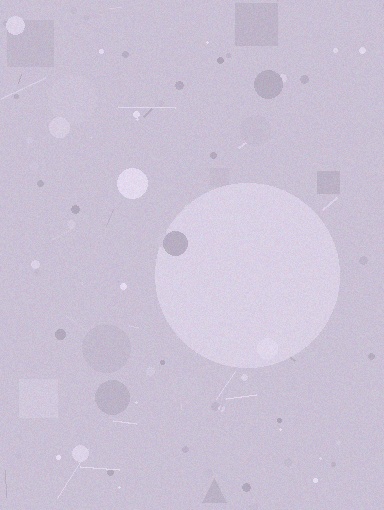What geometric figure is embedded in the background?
A circle is embedded in the background.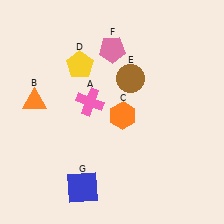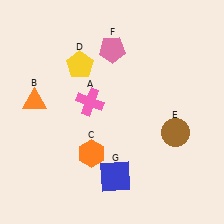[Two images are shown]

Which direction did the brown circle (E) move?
The brown circle (E) moved down.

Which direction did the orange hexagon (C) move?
The orange hexagon (C) moved down.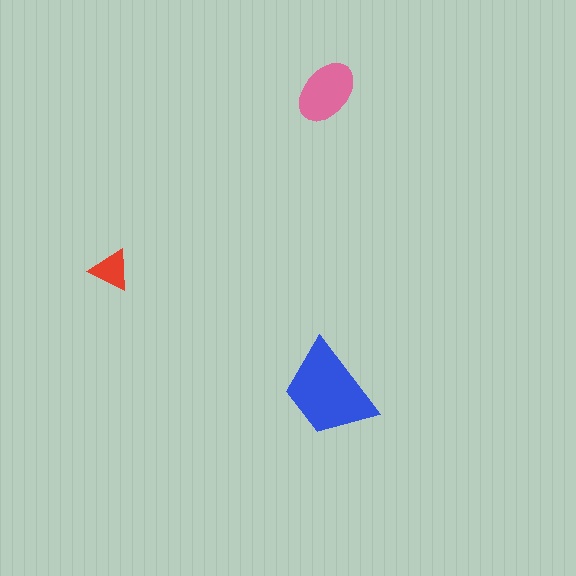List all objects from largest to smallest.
The blue trapezoid, the pink ellipse, the red triangle.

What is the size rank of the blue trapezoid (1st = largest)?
1st.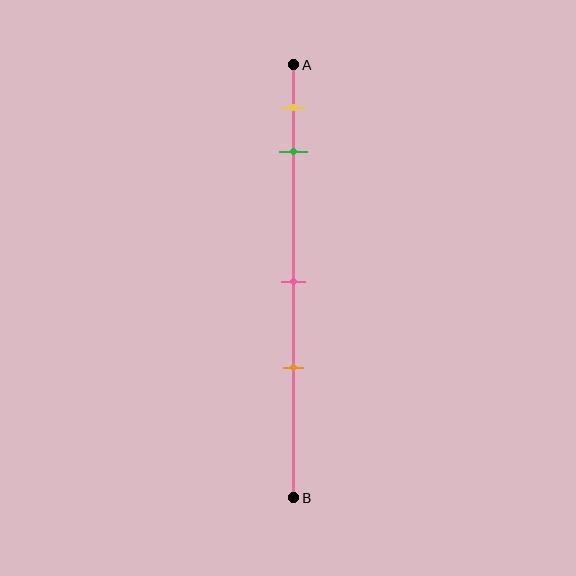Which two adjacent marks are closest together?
The yellow and green marks are the closest adjacent pair.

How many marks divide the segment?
There are 4 marks dividing the segment.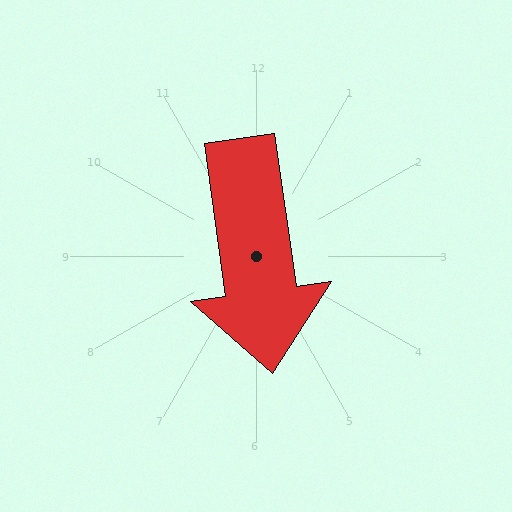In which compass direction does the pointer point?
South.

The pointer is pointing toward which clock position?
Roughly 6 o'clock.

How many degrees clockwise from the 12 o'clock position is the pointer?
Approximately 172 degrees.